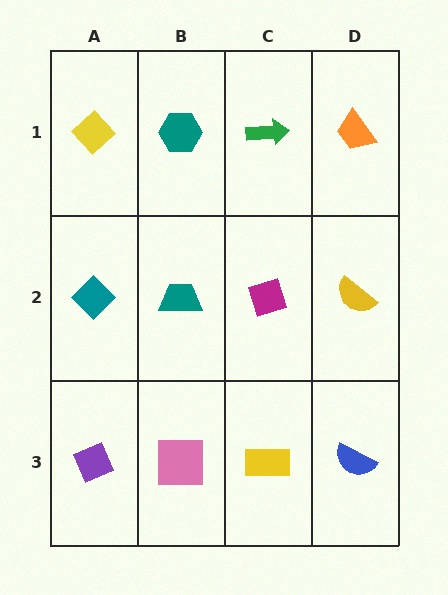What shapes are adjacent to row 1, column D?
A yellow semicircle (row 2, column D), a green arrow (row 1, column C).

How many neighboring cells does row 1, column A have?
2.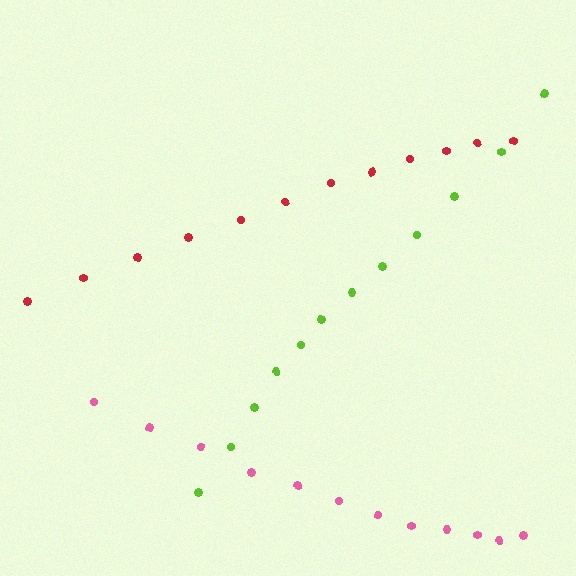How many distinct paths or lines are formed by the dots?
There are 3 distinct paths.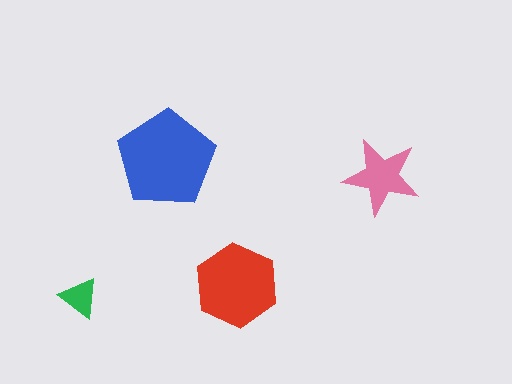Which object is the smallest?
The green triangle.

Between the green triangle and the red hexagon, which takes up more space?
The red hexagon.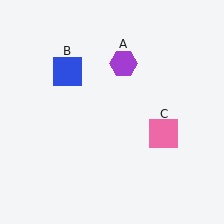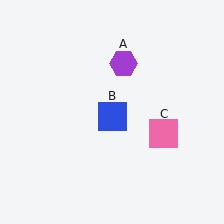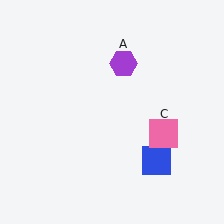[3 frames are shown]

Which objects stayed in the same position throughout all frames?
Purple hexagon (object A) and pink square (object C) remained stationary.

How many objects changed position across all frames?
1 object changed position: blue square (object B).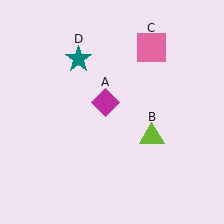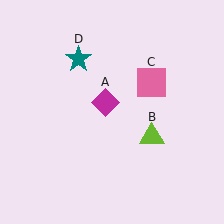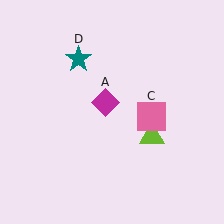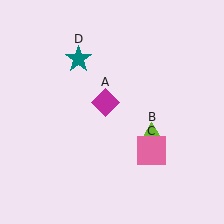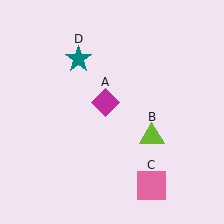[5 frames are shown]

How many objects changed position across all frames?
1 object changed position: pink square (object C).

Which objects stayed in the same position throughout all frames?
Magenta diamond (object A) and lime triangle (object B) and teal star (object D) remained stationary.